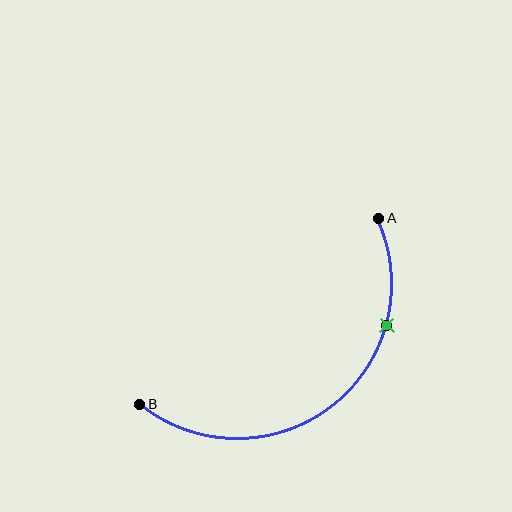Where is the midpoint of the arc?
The arc midpoint is the point on the curve farthest from the straight line joining A and B. It sits below and to the right of that line.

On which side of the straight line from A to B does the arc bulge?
The arc bulges below and to the right of the straight line connecting A and B.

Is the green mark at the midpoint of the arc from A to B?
No. The green mark lies on the arc but is closer to endpoint A. The arc midpoint would be at the point on the curve equidistant along the arc from both A and B.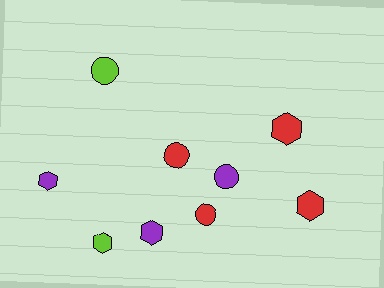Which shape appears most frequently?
Hexagon, with 5 objects.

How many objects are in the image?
There are 9 objects.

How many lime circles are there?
There is 1 lime circle.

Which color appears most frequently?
Red, with 4 objects.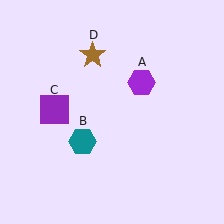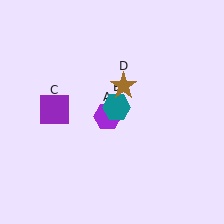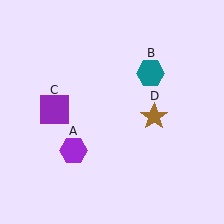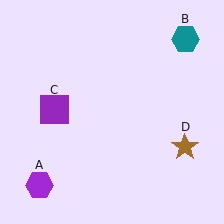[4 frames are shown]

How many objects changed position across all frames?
3 objects changed position: purple hexagon (object A), teal hexagon (object B), brown star (object D).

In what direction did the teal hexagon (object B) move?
The teal hexagon (object B) moved up and to the right.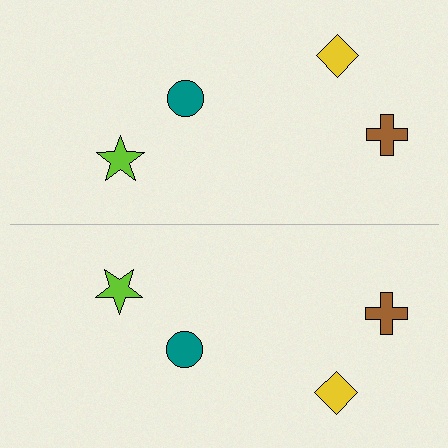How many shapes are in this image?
There are 8 shapes in this image.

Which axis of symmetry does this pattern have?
The pattern has a horizontal axis of symmetry running through the center of the image.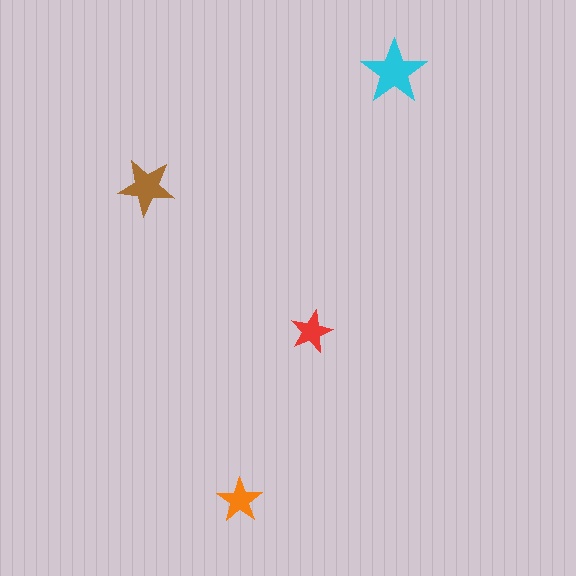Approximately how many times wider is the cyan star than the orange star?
About 1.5 times wider.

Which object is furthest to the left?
The brown star is leftmost.